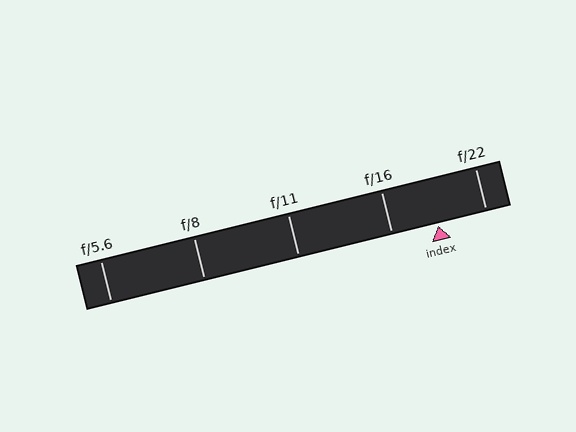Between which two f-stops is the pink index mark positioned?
The index mark is between f/16 and f/22.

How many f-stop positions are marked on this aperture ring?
There are 5 f-stop positions marked.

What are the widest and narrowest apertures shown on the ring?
The widest aperture shown is f/5.6 and the narrowest is f/22.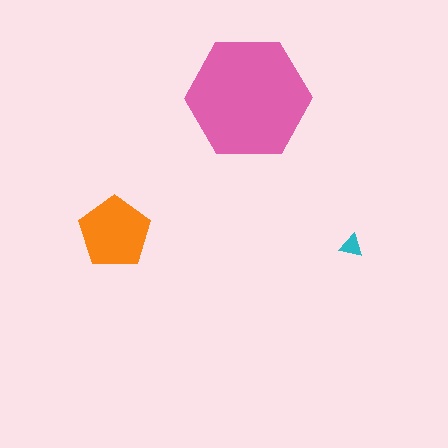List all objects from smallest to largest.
The cyan triangle, the orange pentagon, the pink hexagon.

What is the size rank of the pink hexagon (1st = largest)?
1st.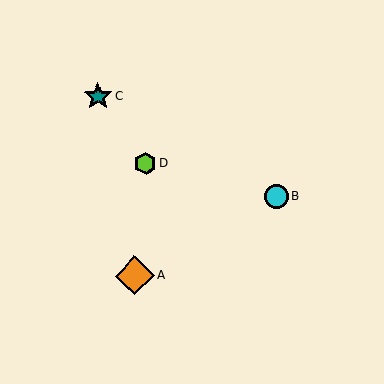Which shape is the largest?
The orange diamond (labeled A) is the largest.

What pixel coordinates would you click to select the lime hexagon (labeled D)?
Click at (146, 164) to select the lime hexagon D.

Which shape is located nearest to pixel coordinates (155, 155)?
The lime hexagon (labeled D) at (146, 164) is nearest to that location.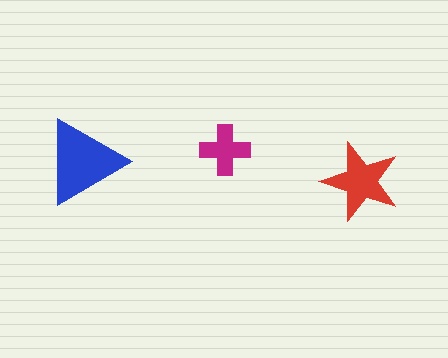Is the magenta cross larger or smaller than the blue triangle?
Smaller.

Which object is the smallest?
The magenta cross.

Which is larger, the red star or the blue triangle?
The blue triangle.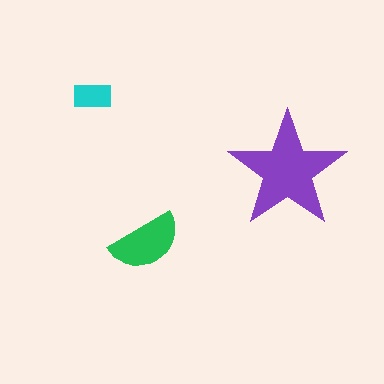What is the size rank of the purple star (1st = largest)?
1st.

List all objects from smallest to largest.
The cyan rectangle, the green semicircle, the purple star.